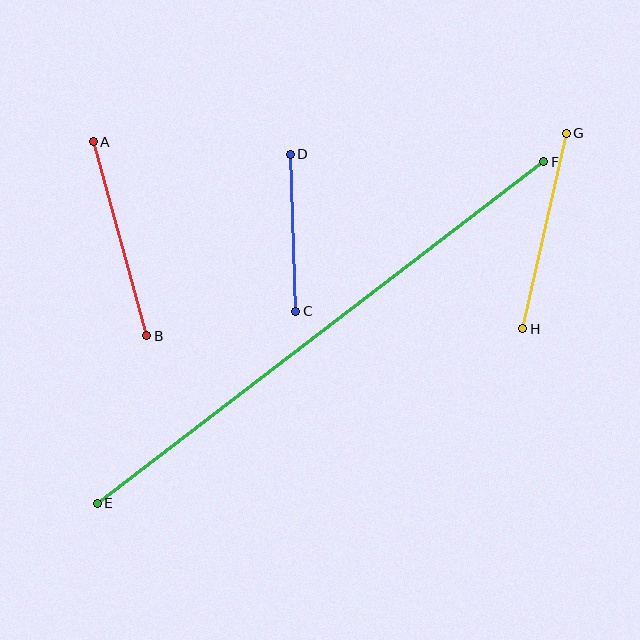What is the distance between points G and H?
The distance is approximately 200 pixels.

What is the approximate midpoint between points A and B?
The midpoint is at approximately (120, 239) pixels.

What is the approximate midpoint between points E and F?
The midpoint is at approximately (321, 332) pixels.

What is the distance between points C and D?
The distance is approximately 157 pixels.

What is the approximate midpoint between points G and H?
The midpoint is at approximately (545, 231) pixels.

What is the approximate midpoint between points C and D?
The midpoint is at approximately (293, 233) pixels.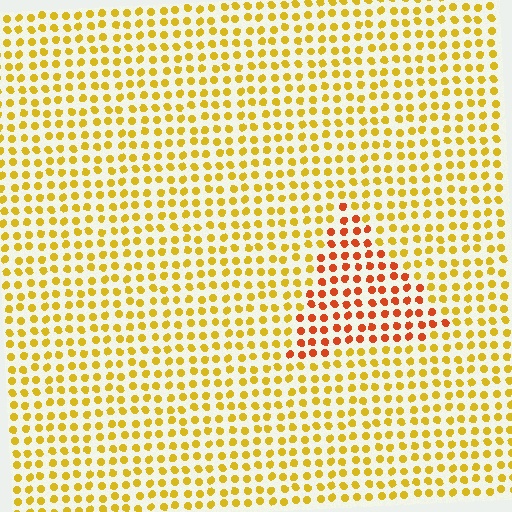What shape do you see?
I see a triangle.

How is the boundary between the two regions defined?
The boundary is defined purely by a slight shift in hue (about 37 degrees). Spacing, size, and orientation are identical on both sides.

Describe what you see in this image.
The image is filled with small yellow elements in a uniform arrangement. A triangle-shaped region is visible where the elements are tinted to a slightly different hue, forming a subtle color boundary.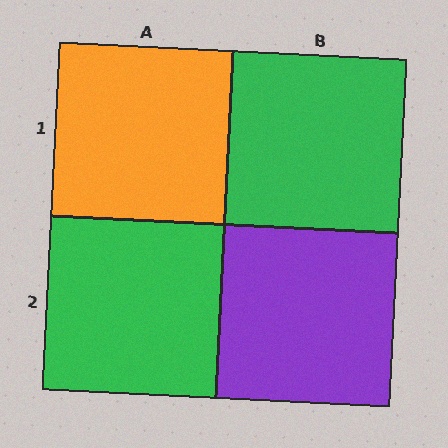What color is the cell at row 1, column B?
Green.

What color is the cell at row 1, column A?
Orange.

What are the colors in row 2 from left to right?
Green, purple.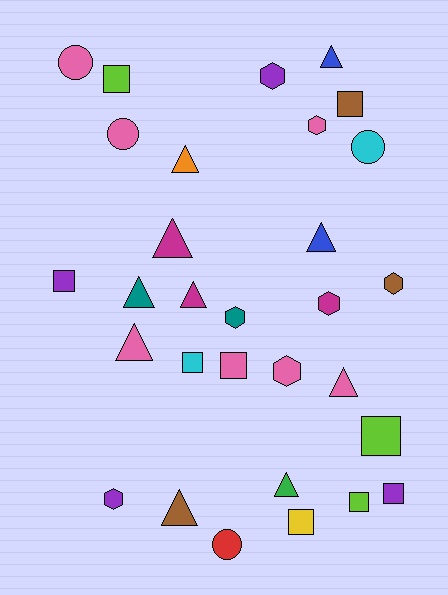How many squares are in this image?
There are 9 squares.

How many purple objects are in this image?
There are 4 purple objects.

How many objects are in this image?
There are 30 objects.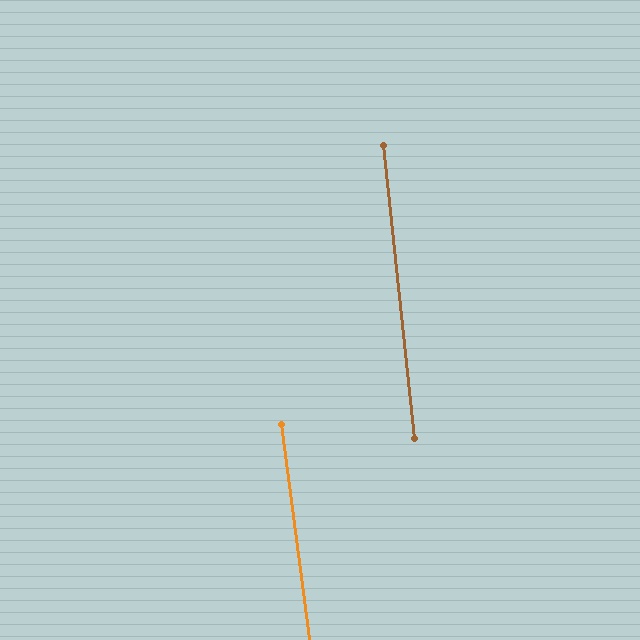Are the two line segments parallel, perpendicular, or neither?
Parallel — their directions differ by only 1.4°.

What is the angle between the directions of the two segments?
Approximately 1 degree.